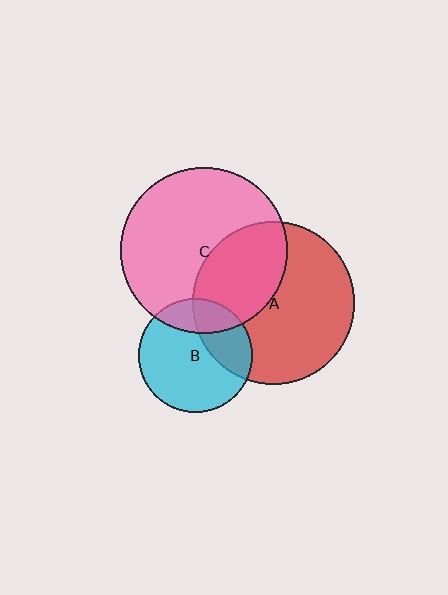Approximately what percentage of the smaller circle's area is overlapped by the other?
Approximately 35%.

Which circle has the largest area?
Circle C (pink).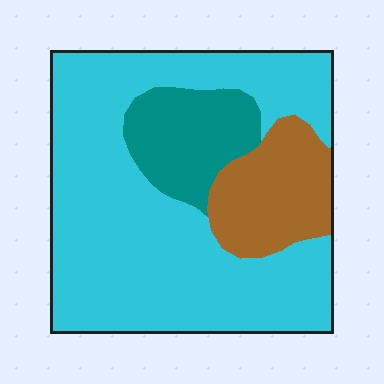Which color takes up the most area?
Cyan, at roughly 70%.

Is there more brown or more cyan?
Cyan.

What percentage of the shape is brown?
Brown covers around 15% of the shape.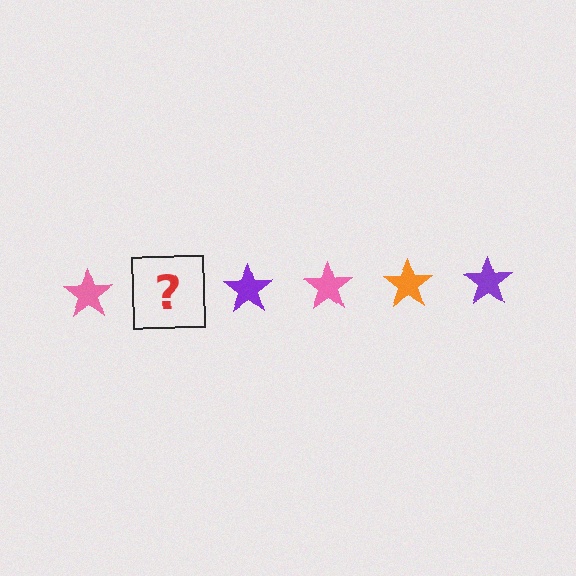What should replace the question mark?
The question mark should be replaced with an orange star.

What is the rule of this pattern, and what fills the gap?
The rule is that the pattern cycles through pink, orange, purple stars. The gap should be filled with an orange star.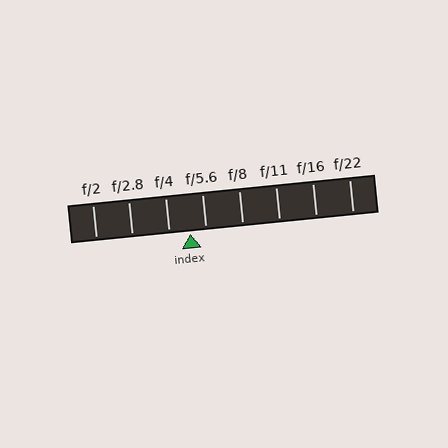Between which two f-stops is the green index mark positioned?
The index mark is between f/4 and f/5.6.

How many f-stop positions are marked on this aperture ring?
There are 8 f-stop positions marked.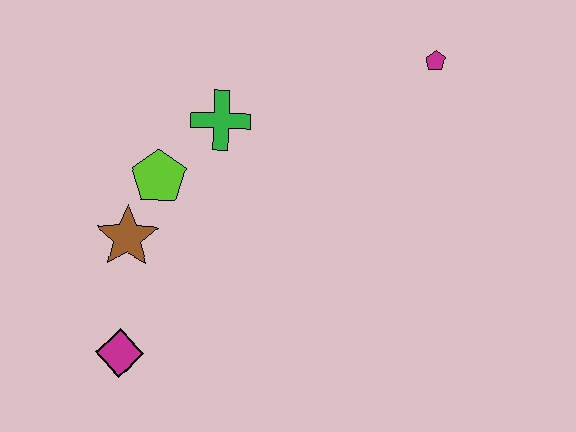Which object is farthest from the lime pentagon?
The magenta pentagon is farthest from the lime pentagon.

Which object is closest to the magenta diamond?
The brown star is closest to the magenta diamond.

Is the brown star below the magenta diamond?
No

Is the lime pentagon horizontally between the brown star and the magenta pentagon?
Yes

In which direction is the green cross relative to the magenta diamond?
The green cross is above the magenta diamond.